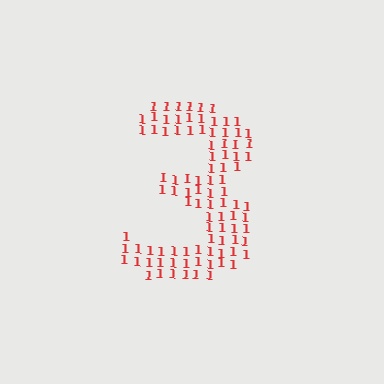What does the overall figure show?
The overall figure shows the digit 3.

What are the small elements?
The small elements are digit 1's.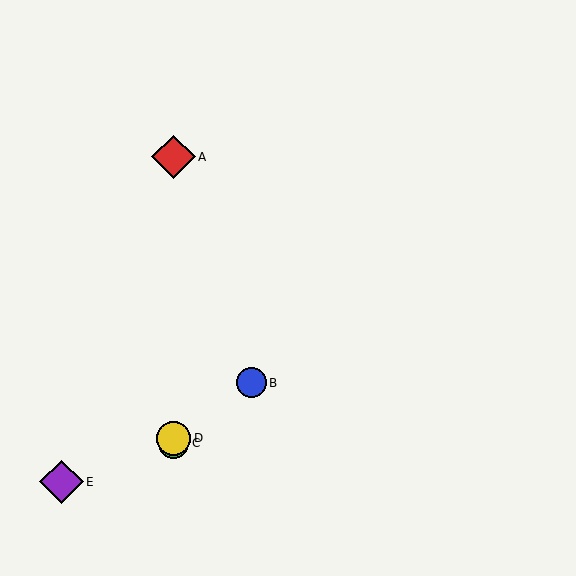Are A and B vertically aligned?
No, A is at x≈174 and B is at x≈251.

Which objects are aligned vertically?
Objects A, C, D are aligned vertically.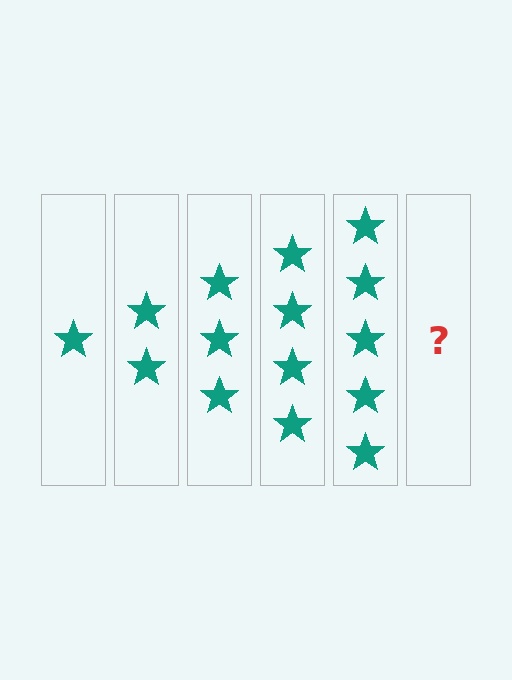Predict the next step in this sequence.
The next step is 6 stars.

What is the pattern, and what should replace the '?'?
The pattern is that each step adds one more star. The '?' should be 6 stars.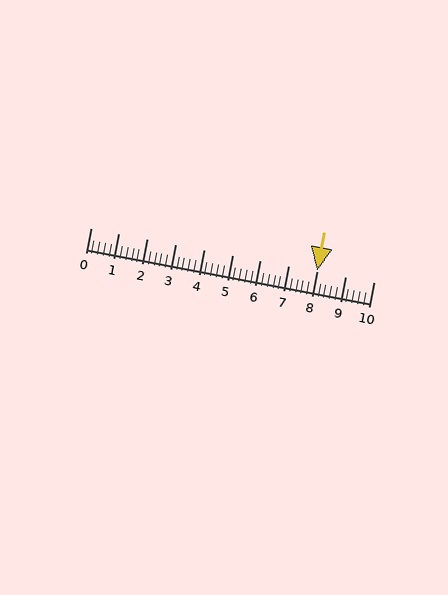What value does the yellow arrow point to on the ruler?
The yellow arrow points to approximately 8.0.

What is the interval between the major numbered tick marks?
The major tick marks are spaced 1 units apart.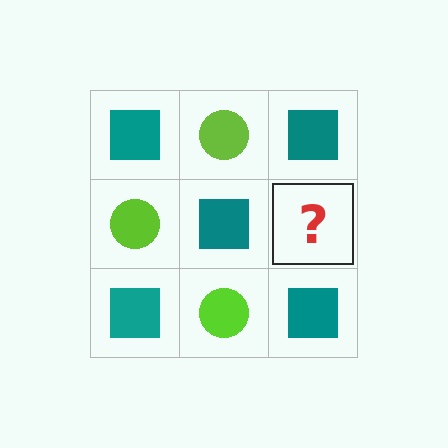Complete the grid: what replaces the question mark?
The question mark should be replaced with a lime circle.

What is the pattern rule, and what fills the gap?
The rule is that it alternates teal square and lime circle in a checkerboard pattern. The gap should be filled with a lime circle.